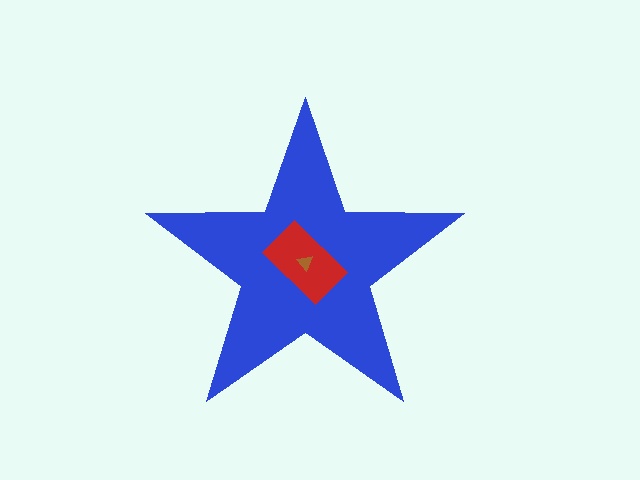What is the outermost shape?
The blue star.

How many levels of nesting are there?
3.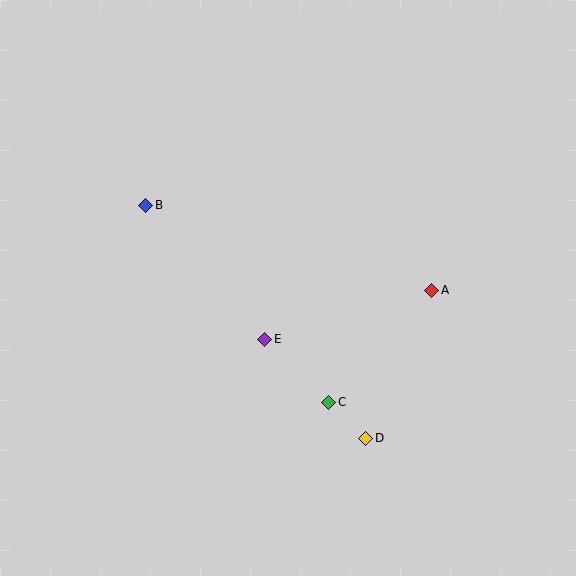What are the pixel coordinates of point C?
Point C is at (329, 402).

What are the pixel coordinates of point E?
Point E is at (265, 339).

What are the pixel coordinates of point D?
Point D is at (366, 438).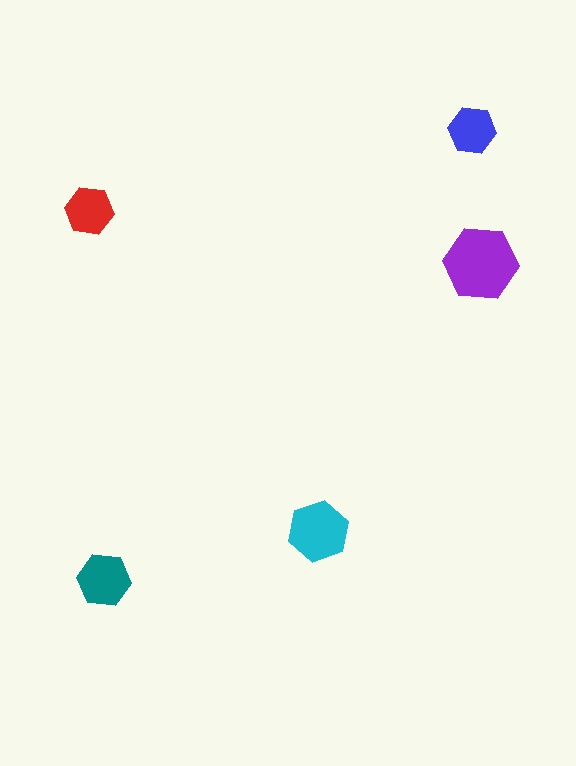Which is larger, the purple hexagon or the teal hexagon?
The purple one.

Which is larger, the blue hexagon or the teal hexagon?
The teal one.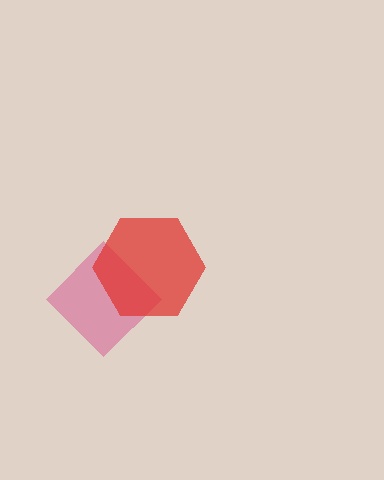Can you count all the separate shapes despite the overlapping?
Yes, there are 2 separate shapes.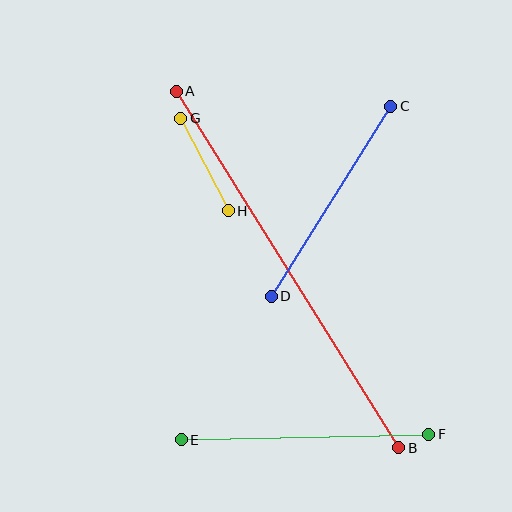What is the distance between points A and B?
The distance is approximately 420 pixels.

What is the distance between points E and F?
The distance is approximately 247 pixels.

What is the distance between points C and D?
The distance is approximately 224 pixels.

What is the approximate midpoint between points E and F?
The midpoint is at approximately (305, 437) pixels.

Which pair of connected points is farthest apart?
Points A and B are farthest apart.